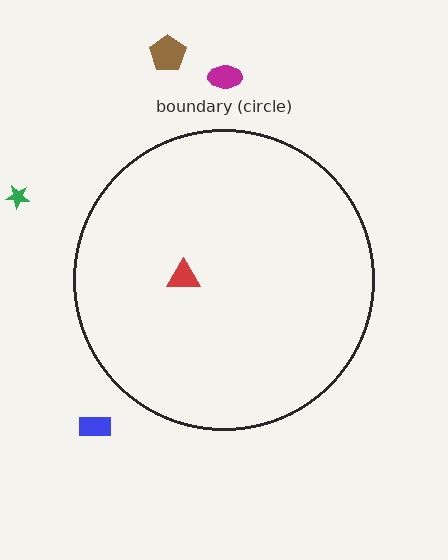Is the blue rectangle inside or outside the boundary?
Outside.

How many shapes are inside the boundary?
1 inside, 4 outside.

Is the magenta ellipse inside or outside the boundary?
Outside.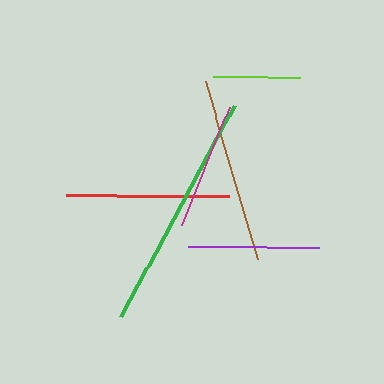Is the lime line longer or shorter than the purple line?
The purple line is longer than the lime line.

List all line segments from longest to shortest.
From longest to shortest: green, brown, red, purple, magenta, lime.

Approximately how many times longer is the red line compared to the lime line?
The red line is approximately 1.9 times the length of the lime line.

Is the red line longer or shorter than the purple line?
The red line is longer than the purple line.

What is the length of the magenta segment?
The magenta segment is approximately 128 pixels long.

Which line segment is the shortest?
The lime line is the shortest at approximately 87 pixels.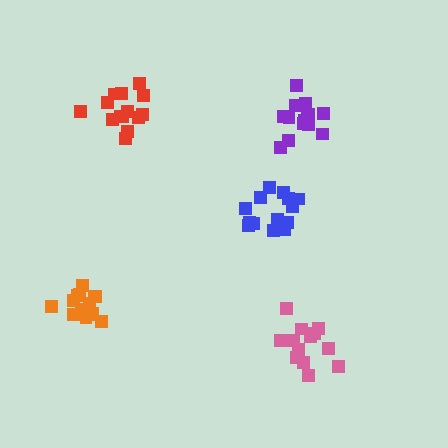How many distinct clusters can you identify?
There are 5 distinct clusters.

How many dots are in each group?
Group 1: 13 dots, Group 2: 14 dots, Group 3: 14 dots, Group 4: 15 dots, Group 5: 14 dots (70 total).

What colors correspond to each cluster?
The clusters are colored: pink, purple, red, orange, blue.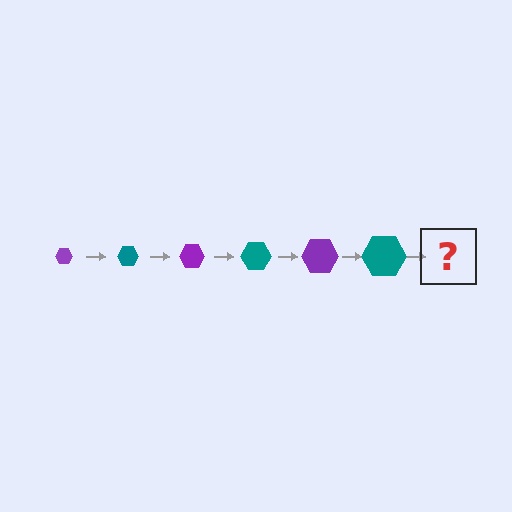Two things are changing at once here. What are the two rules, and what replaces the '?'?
The two rules are that the hexagon grows larger each step and the color cycles through purple and teal. The '?' should be a purple hexagon, larger than the previous one.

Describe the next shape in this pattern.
It should be a purple hexagon, larger than the previous one.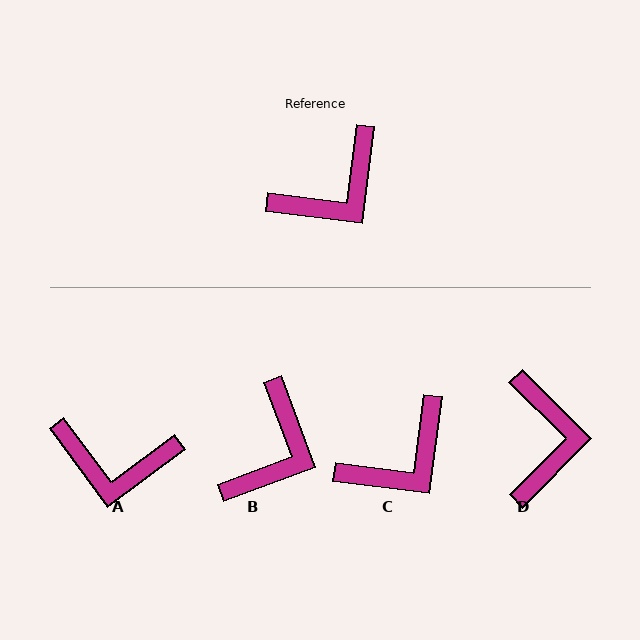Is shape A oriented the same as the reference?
No, it is off by about 46 degrees.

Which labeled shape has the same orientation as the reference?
C.